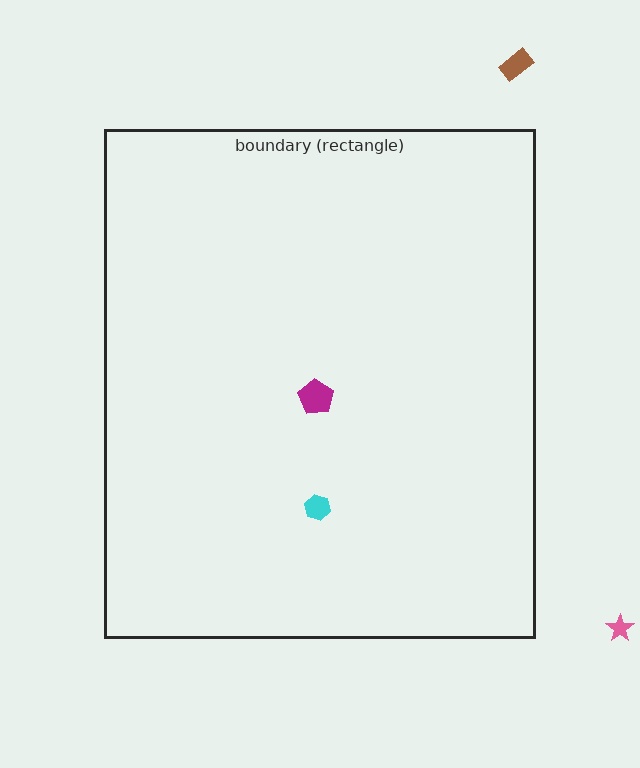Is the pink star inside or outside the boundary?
Outside.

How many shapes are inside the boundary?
2 inside, 2 outside.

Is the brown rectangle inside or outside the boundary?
Outside.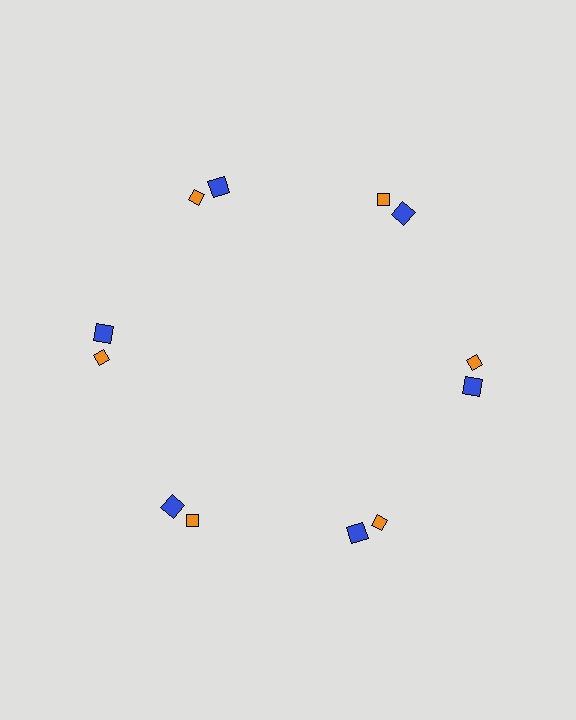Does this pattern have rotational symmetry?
Yes, this pattern has 6-fold rotational symmetry. It looks the same after rotating 60 degrees around the center.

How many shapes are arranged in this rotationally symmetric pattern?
There are 12 shapes, arranged in 6 groups of 2.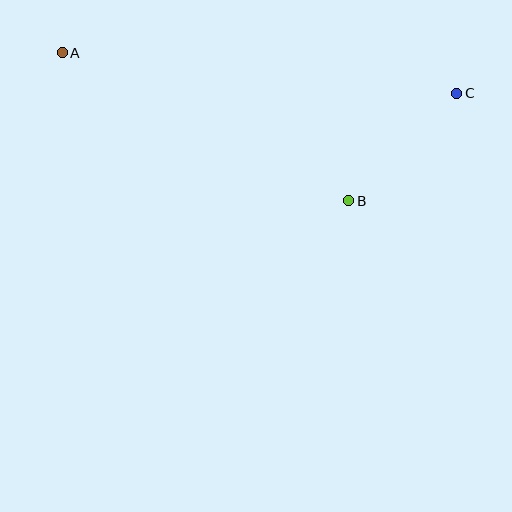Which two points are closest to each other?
Points B and C are closest to each other.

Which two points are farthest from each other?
Points A and C are farthest from each other.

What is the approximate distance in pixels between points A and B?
The distance between A and B is approximately 322 pixels.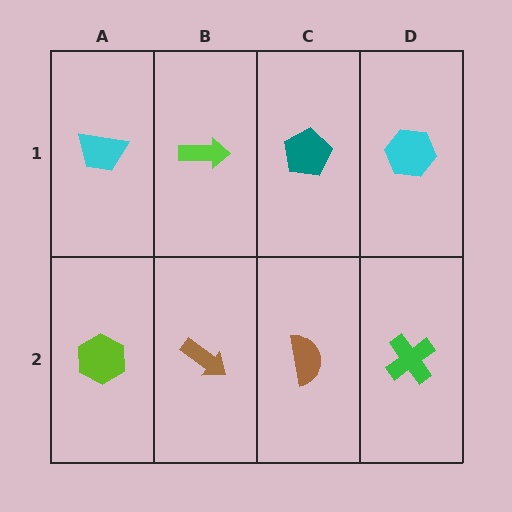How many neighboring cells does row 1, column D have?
2.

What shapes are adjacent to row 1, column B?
A brown arrow (row 2, column B), a cyan trapezoid (row 1, column A), a teal pentagon (row 1, column C).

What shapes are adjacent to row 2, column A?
A cyan trapezoid (row 1, column A), a brown arrow (row 2, column B).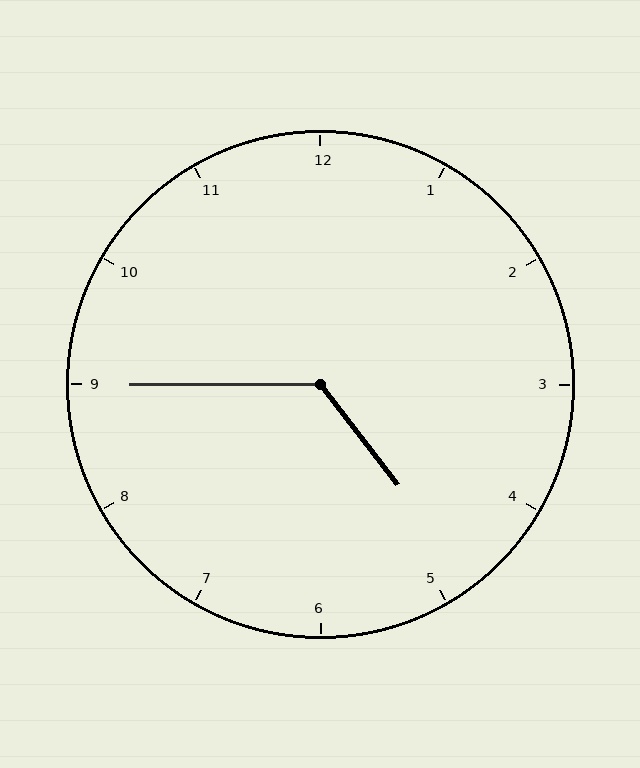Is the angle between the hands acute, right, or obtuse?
It is obtuse.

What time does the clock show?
4:45.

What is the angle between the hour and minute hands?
Approximately 128 degrees.